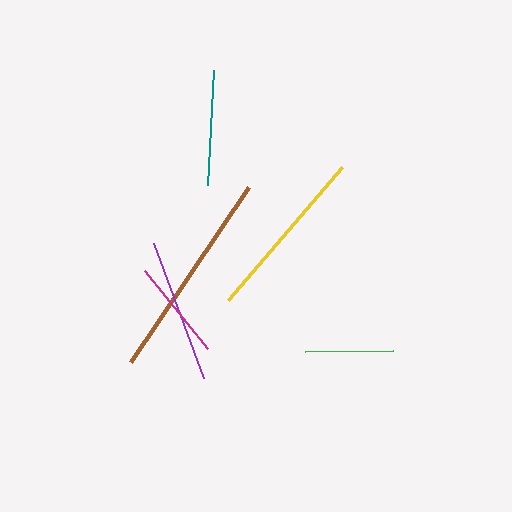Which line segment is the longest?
The brown line is the longest at approximately 211 pixels.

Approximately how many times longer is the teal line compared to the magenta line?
The teal line is approximately 1.2 times the length of the magenta line.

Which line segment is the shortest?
The green line is the shortest at approximately 88 pixels.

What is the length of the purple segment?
The purple segment is approximately 143 pixels long.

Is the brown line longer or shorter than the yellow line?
The brown line is longer than the yellow line.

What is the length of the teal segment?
The teal segment is approximately 115 pixels long.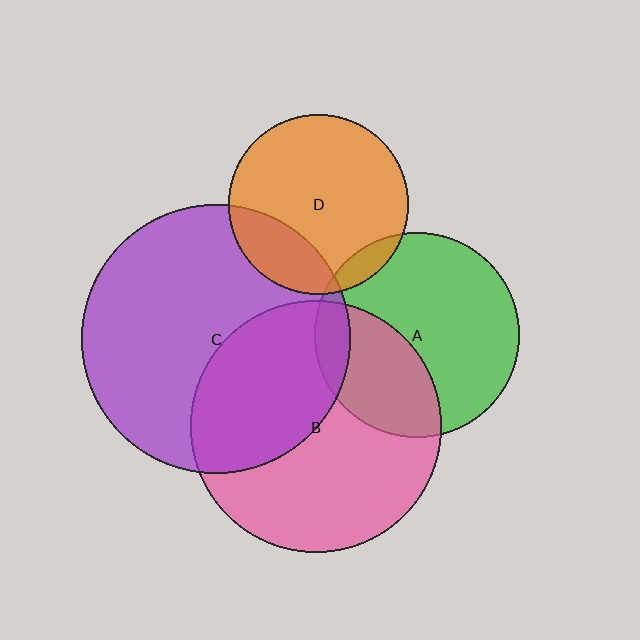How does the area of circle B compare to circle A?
Approximately 1.5 times.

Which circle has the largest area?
Circle C (purple).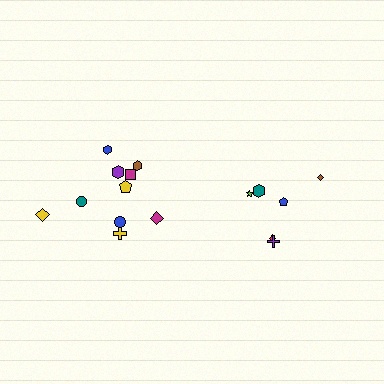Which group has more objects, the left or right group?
The left group.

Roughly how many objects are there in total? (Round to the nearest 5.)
Roughly 15 objects in total.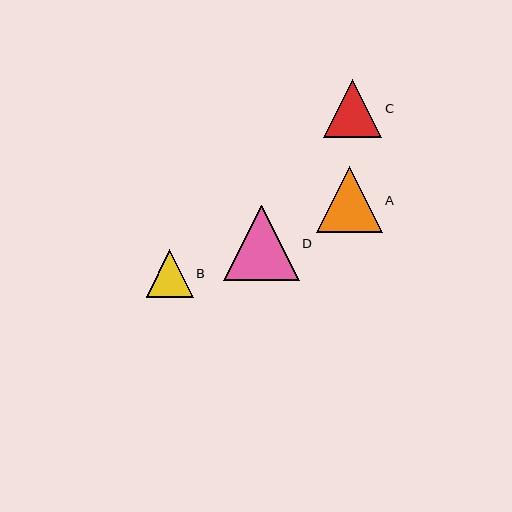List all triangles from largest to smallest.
From largest to smallest: D, A, C, B.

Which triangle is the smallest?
Triangle B is the smallest with a size of approximately 47 pixels.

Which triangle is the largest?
Triangle D is the largest with a size of approximately 75 pixels.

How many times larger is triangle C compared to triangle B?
Triangle C is approximately 1.2 times the size of triangle B.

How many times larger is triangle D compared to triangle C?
Triangle D is approximately 1.3 times the size of triangle C.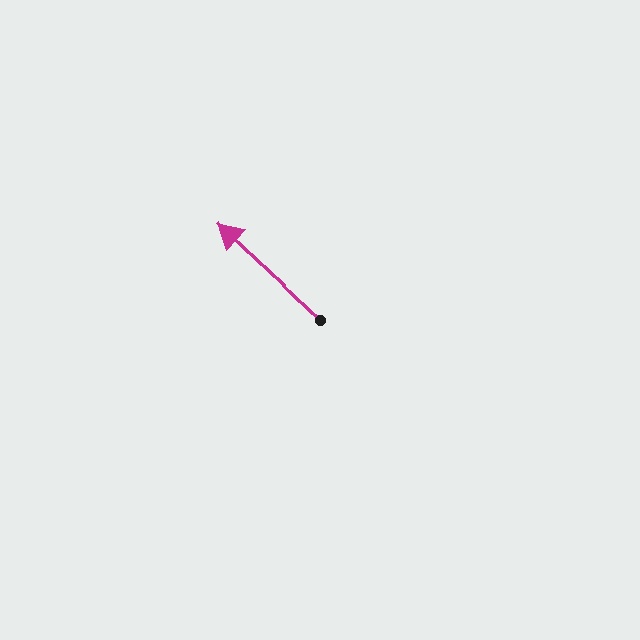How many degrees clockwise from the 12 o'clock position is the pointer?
Approximately 313 degrees.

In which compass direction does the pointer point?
Northwest.